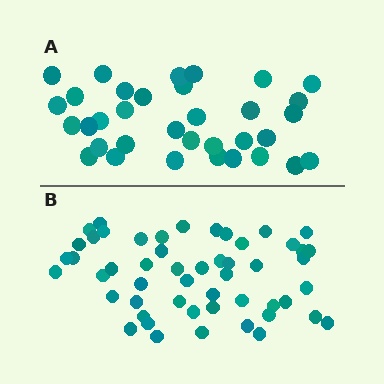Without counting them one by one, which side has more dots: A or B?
Region B (the bottom region) has more dots.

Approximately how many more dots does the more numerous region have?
Region B has approximately 20 more dots than region A.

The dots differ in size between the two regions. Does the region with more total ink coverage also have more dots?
No. Region A has more total ink coverage because its dots are larger, but region B actually contains more individual dots. Total area can be misleading — the number of items is what matters here.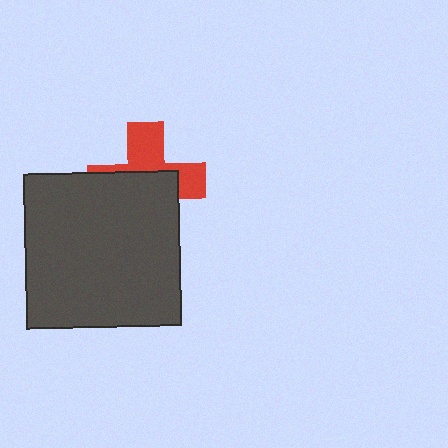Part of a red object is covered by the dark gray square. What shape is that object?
It is a cross.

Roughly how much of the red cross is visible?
A small part of it is visible (roughly 44%).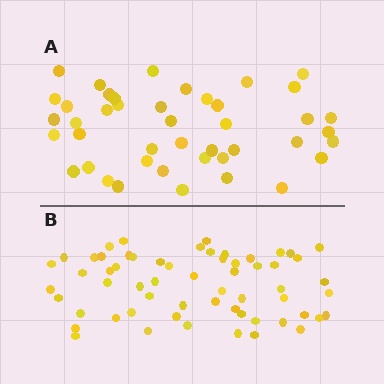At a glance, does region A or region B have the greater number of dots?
Region B (the bottom region) has more dots.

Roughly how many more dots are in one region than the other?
Region B has approximately 15 more dots than region A.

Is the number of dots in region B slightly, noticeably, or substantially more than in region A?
Region B has noticeably more, but not dramatically so. The ratio is roughly 1.4 to 1.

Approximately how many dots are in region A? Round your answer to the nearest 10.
About 40 dots. (The exact count is 43, which rounds to 40.)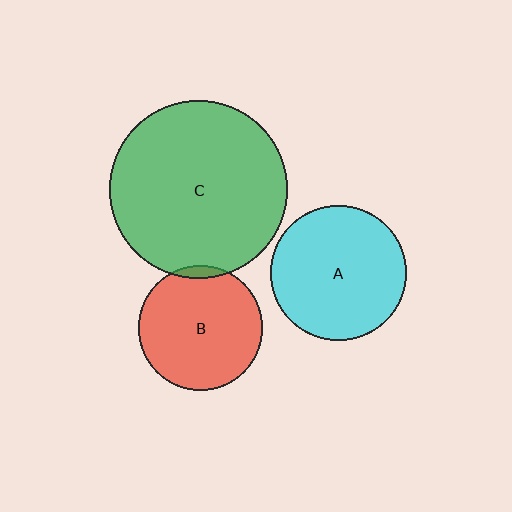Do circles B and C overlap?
Yes.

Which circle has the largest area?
Circle C (green).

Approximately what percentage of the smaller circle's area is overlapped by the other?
Approximately 5%.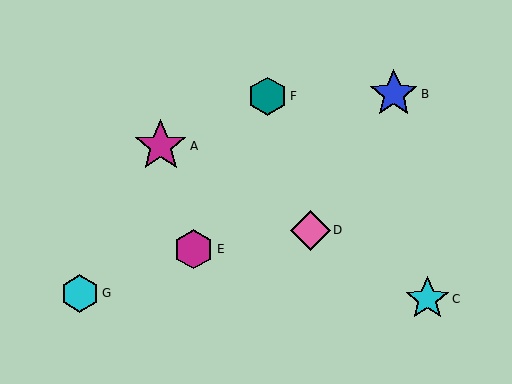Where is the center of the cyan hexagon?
The center of the cyan hexagon is at (80, 293).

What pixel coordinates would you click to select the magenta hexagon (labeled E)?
Click at (194, 249) to select the magenta hexagon E.